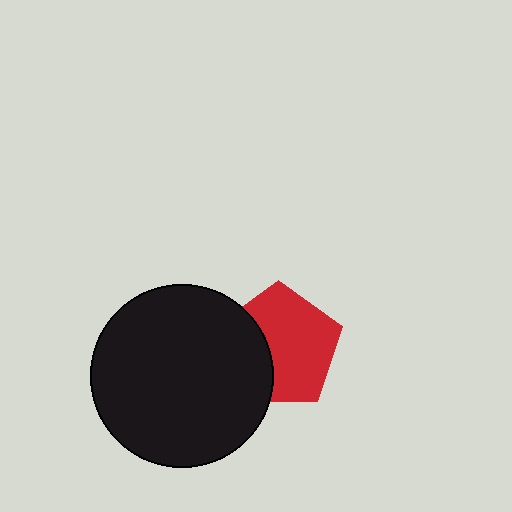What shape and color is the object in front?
The object in front is a black circle.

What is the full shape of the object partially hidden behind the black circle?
The partially hidden object is a red pentagon.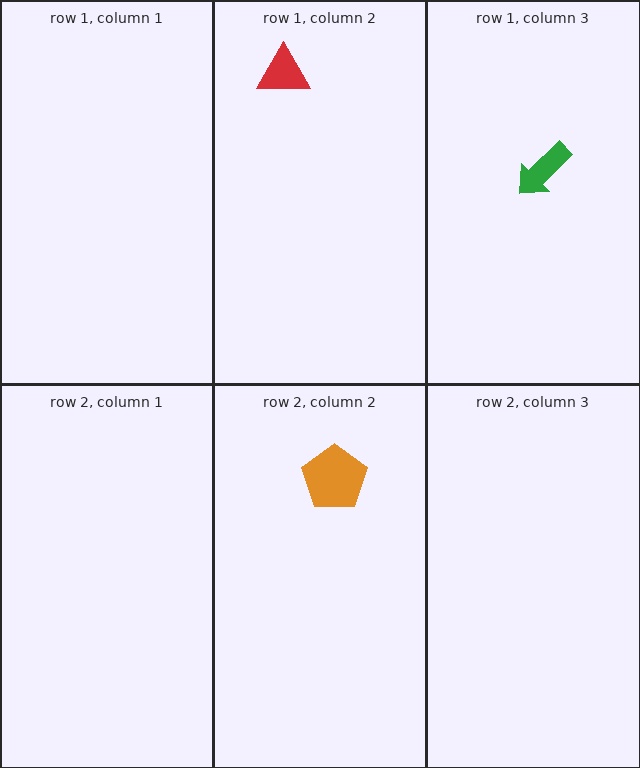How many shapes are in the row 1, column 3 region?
1.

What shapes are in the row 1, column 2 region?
The red triangle.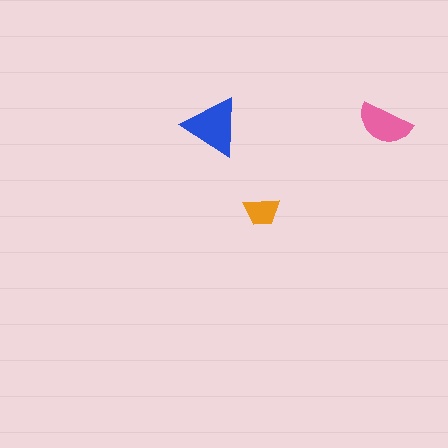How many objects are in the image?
There are 3 objects in the image.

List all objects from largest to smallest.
The blue triangle, the pink semicircle, the orange trapezoid.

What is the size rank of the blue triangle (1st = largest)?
1st.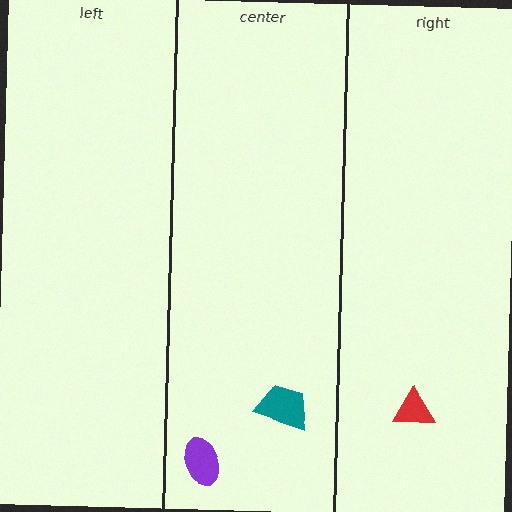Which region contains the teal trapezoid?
The center region.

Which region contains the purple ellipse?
The center region.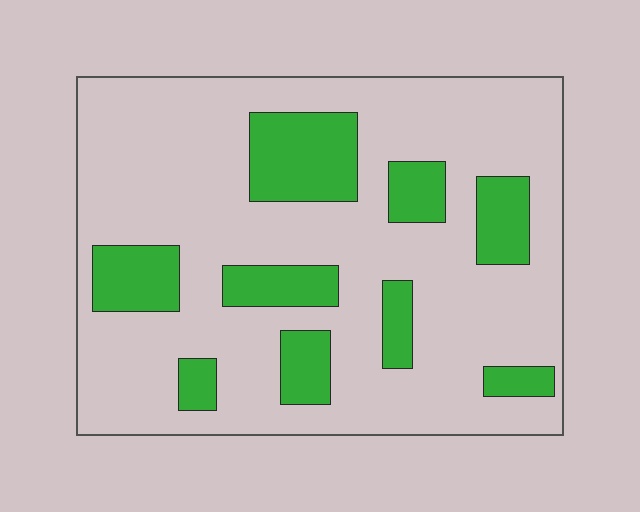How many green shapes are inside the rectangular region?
9.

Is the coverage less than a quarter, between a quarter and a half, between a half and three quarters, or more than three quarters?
Less than a quarter.